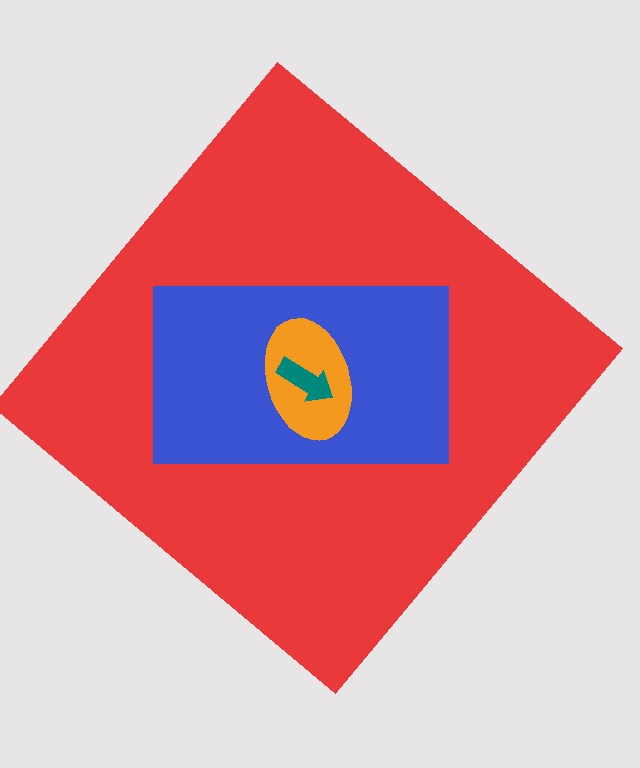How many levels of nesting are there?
4.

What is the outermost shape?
The red diamond.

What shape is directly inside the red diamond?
The blue rectangle.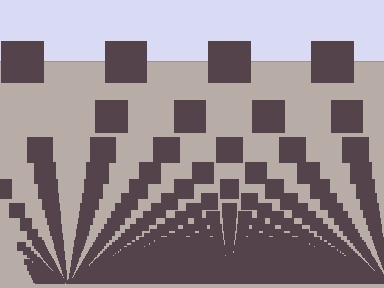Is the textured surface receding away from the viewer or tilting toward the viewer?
The surface appears to tilt toward the viewer. Texture elements get larger and sparser toward the top.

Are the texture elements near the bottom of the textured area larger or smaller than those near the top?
Smaller. The gradient is inverted — elements near the bottom are smaller and denser.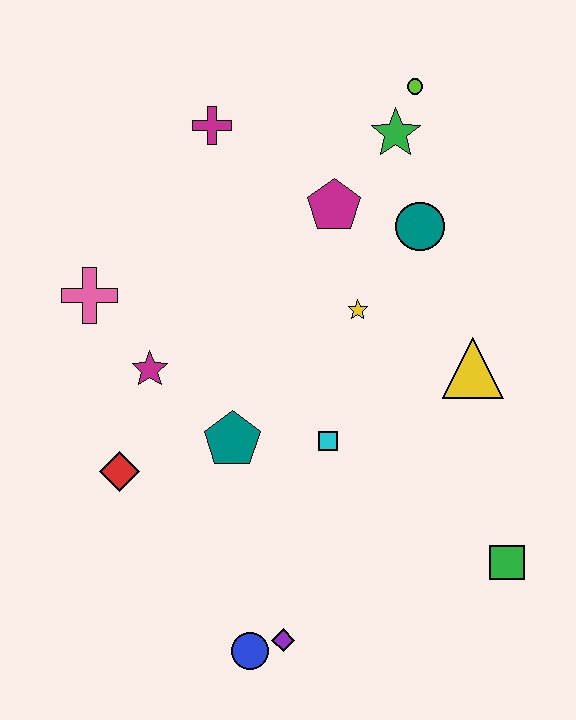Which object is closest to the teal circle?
The magenta pentagon is closest to the teal circle.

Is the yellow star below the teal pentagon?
No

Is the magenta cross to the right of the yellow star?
No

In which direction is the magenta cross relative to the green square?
The magenta cross is above the green square.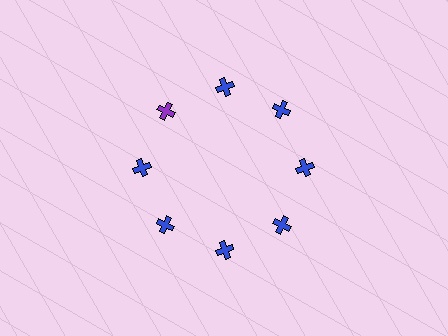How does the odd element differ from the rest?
It has a different color: purple instead of blue.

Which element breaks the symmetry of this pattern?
The purple cross at roughly the 10 o'clock position breaks the symmetry. All other shapes are blue crosses.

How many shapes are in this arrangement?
There are 8 shapes arranged in a ring pattern.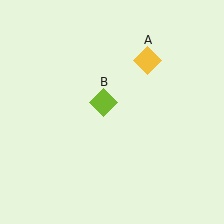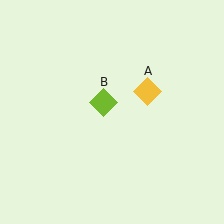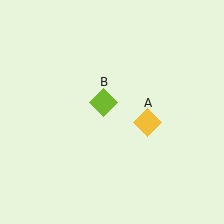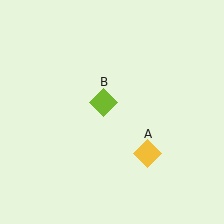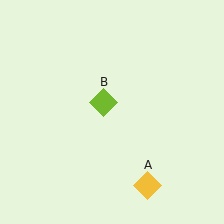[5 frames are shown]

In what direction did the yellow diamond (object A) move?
The yellow diamond (object A) moved down.